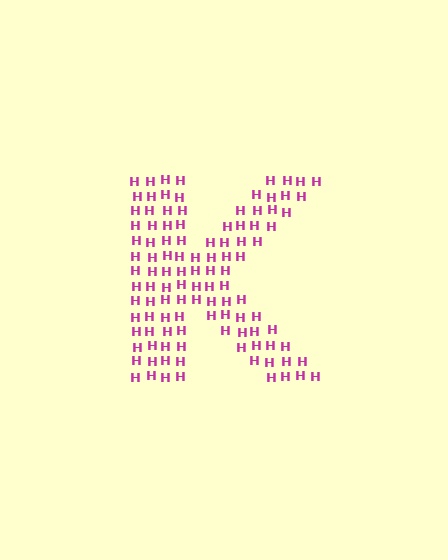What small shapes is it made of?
It is made of small letter H's.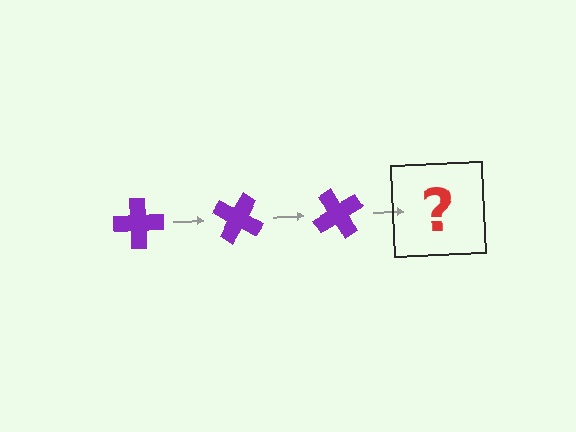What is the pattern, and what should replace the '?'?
The pattern is that the cross rotates 30 degrees each step. The '?' should be a purple cross rotated 90 degrees.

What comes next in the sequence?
The next element should be a purple cross rotated 90 degrees.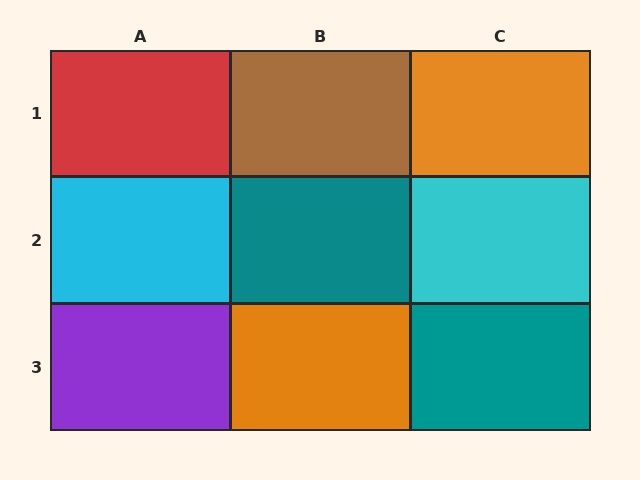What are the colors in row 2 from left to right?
Cyan, teal, cyan.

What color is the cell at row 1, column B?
Brown.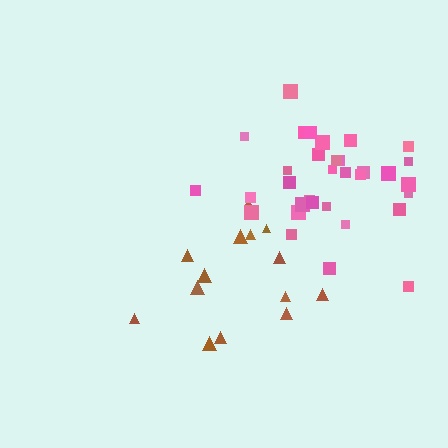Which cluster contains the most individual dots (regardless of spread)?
Pink (33).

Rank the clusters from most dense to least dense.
pink, brown.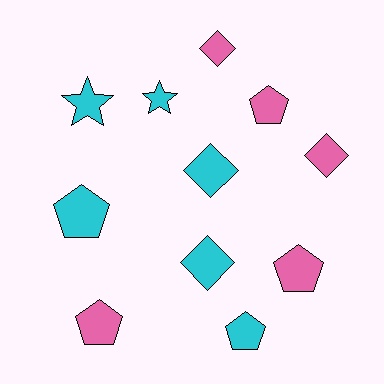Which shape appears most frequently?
Pentagon, with 5 objects.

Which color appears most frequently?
Cyan, with 6 objects.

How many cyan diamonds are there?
There are 2 cyan diamonds.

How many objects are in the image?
There are 11 objects.